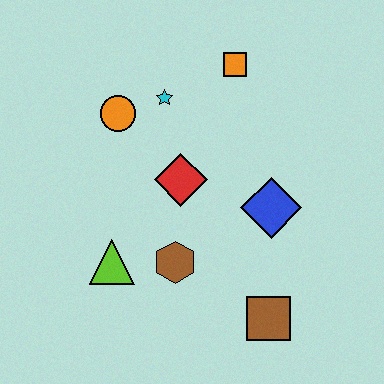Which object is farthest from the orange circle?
The brown square is farthest from the orange circle.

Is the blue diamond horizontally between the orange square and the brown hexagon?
No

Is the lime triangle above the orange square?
No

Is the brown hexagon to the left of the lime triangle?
No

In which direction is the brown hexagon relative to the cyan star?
The brown hexagon is below the cyan star.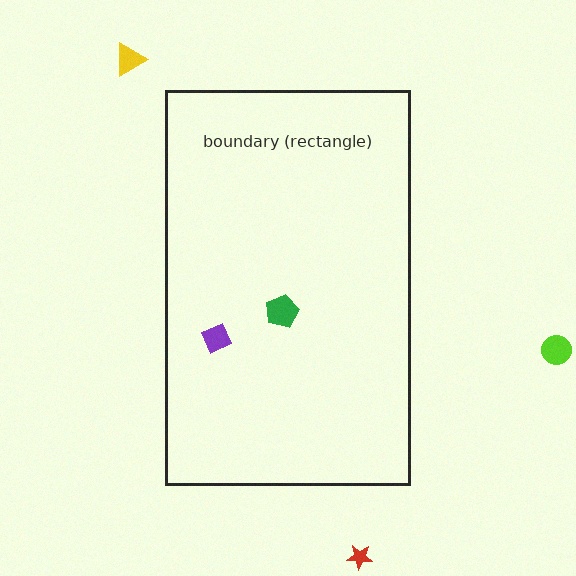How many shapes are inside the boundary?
2 inside, 3 outside.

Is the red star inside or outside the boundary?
Outside.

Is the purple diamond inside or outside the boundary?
Inside.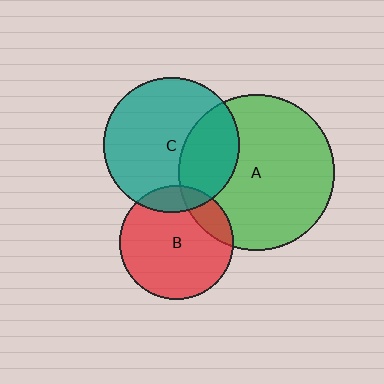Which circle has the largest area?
Circle A (green).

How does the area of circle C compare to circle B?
Approximately 1.4 times.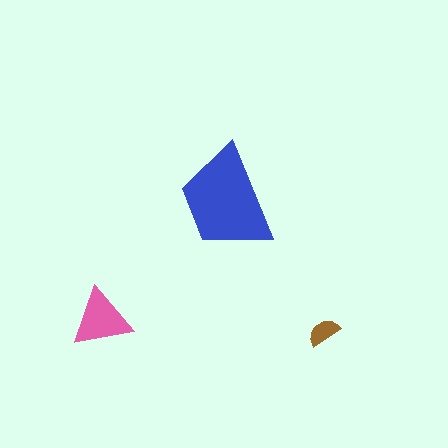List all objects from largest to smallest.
The blue trapezoid, the pink triangle, the brown semicircle.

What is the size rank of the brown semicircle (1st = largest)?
3rd.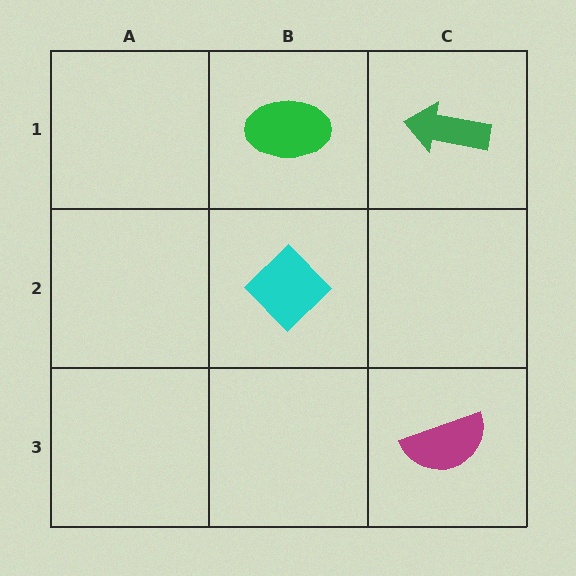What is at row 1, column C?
A green arrow.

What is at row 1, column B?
A green ellipse.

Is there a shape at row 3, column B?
No, that cell is empty.